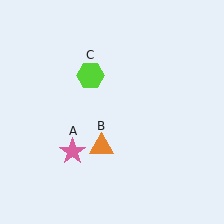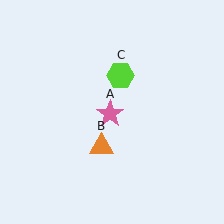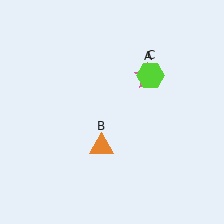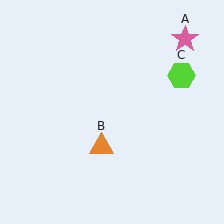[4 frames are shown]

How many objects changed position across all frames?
2 objects changed position: pink star (object A), lime hexagon (object C).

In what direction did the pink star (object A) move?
The pink star (object A) moved up and to the right.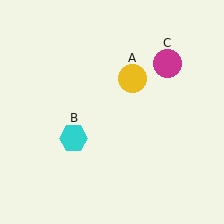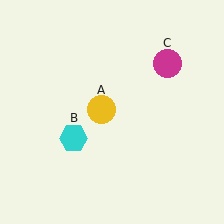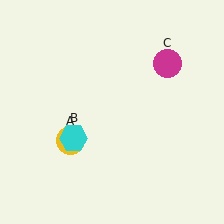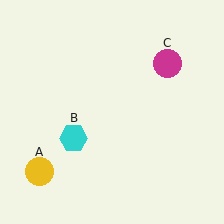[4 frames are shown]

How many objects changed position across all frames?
1 object changed position: yellow circle (object A).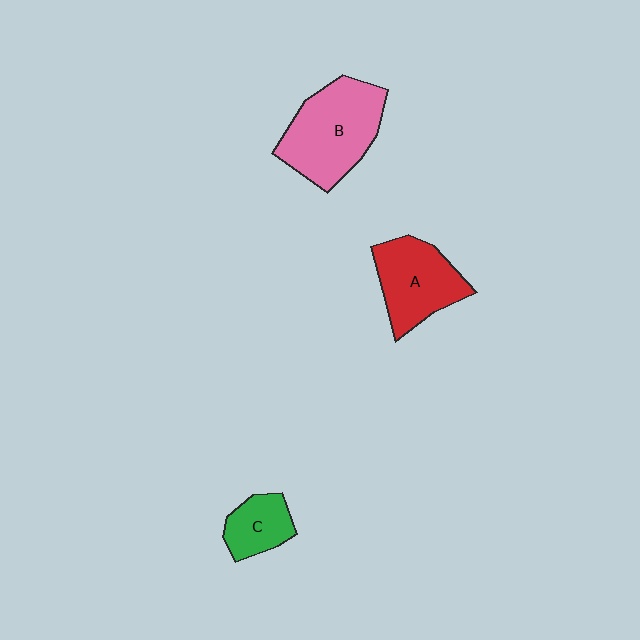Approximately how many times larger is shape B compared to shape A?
Approximately 1.3 times.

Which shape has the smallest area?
Shape C (green).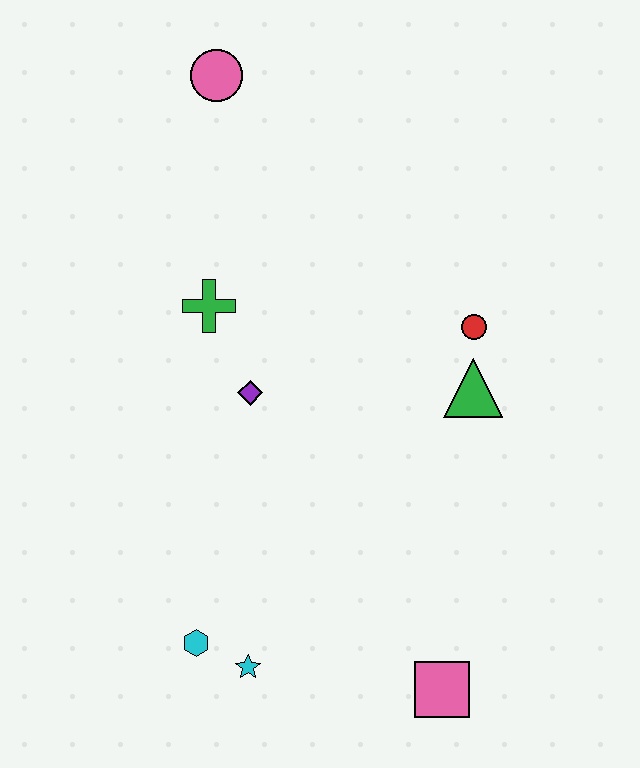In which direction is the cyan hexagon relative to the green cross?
The cyan hexagon is below the green cross.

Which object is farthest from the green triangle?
The pink circle is farthest from the green triangle.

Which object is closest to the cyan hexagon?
The cyan star is closest to the cyan hexagon.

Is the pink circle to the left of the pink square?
Yes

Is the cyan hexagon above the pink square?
Yes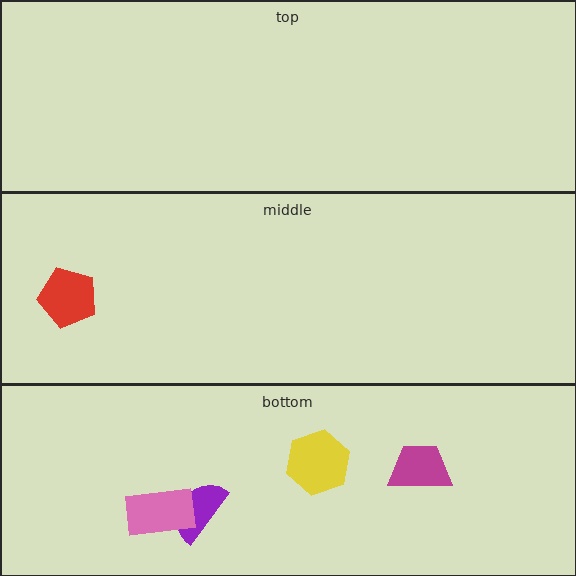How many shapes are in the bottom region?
4.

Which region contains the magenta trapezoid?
The bottom region.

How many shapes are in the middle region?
1.